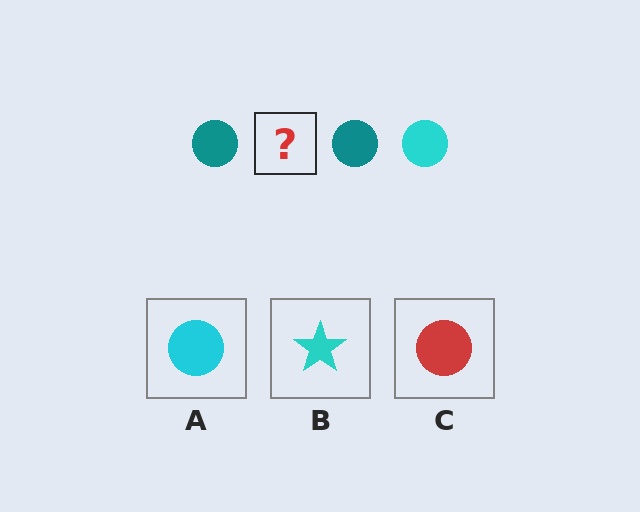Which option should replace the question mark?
Option A.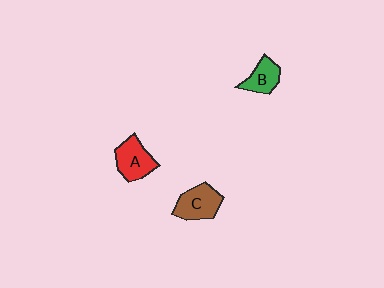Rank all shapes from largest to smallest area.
From largest to smallest: C (brown), A (red), B (green).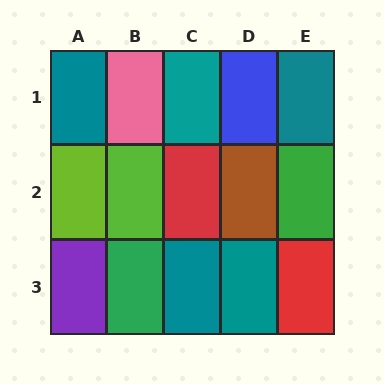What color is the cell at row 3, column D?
Teal.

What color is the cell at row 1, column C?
Teal.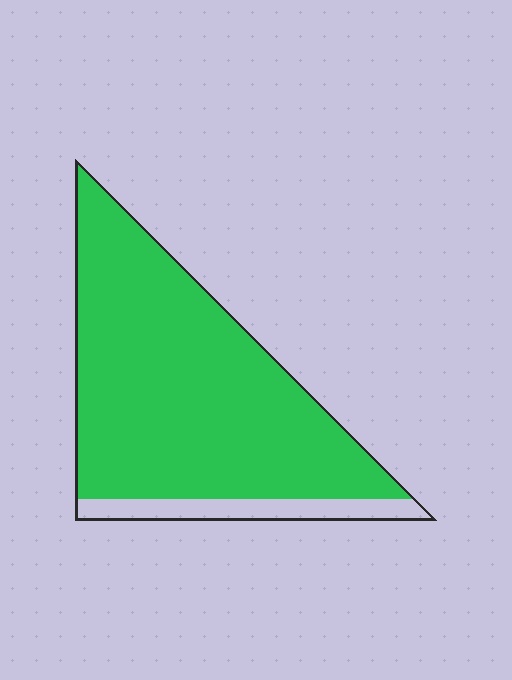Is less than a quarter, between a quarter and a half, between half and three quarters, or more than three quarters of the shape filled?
More than three quarters.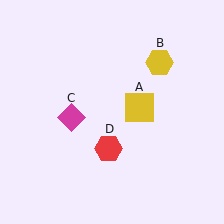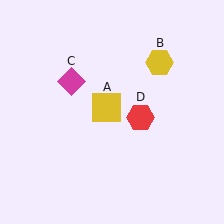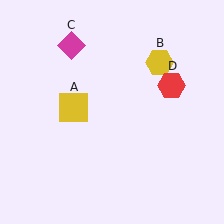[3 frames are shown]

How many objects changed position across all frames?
3 objects changed position: yellow square (object A), magenta diamond (object C), red hexagon (object D).